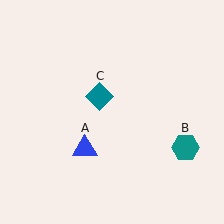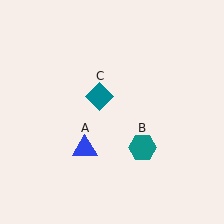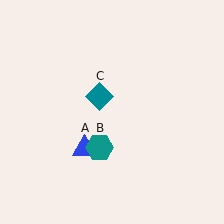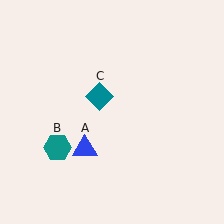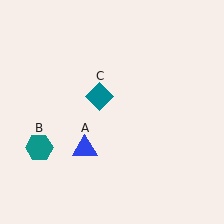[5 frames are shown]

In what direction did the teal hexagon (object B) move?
The teal hexagon (object B) moved left.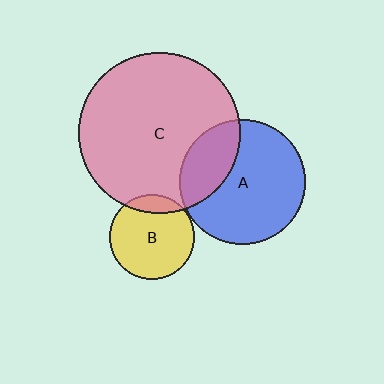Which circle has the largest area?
Circle C (pink).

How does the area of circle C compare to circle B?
Approximately 3.7 times.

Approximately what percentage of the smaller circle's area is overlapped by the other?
Approximately 15%.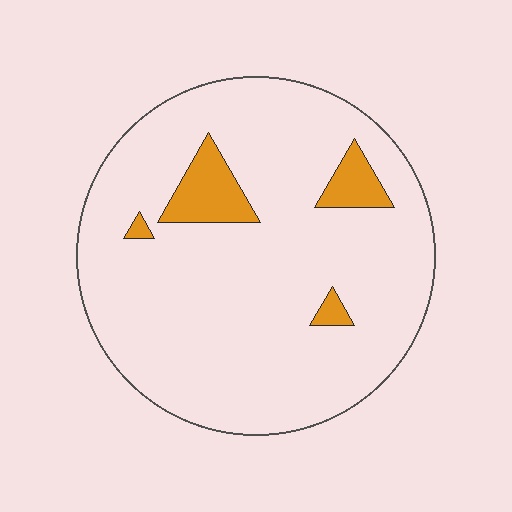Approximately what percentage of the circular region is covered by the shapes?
Approximately 10%.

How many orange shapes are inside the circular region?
4.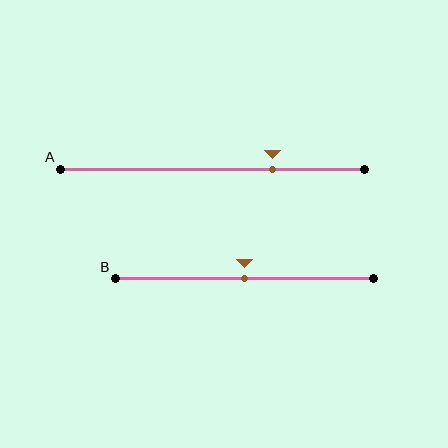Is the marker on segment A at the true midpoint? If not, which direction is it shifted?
No, the marker on segment A is shifted to the right by about 20% of the segment length.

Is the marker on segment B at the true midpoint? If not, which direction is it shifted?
Yes, the marker on segment B is at the true midpoint.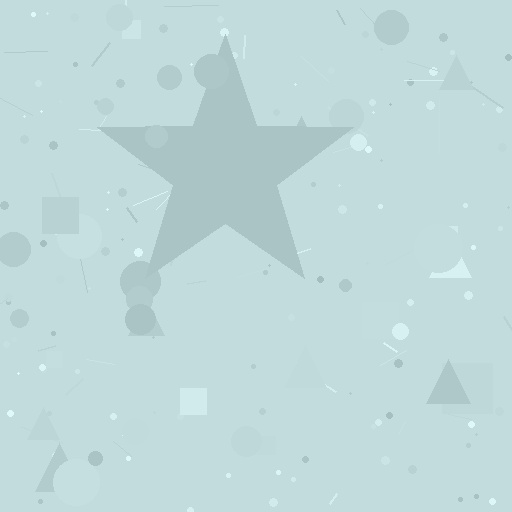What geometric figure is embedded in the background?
A star is embedded in the background.